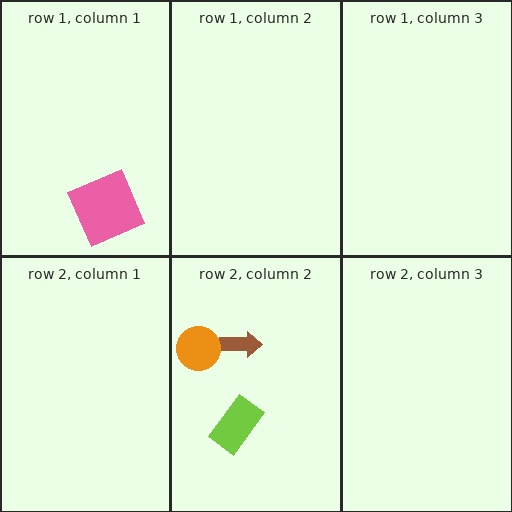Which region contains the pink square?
The row 1, column 1 region.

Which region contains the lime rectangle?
The row 2, column 2 region.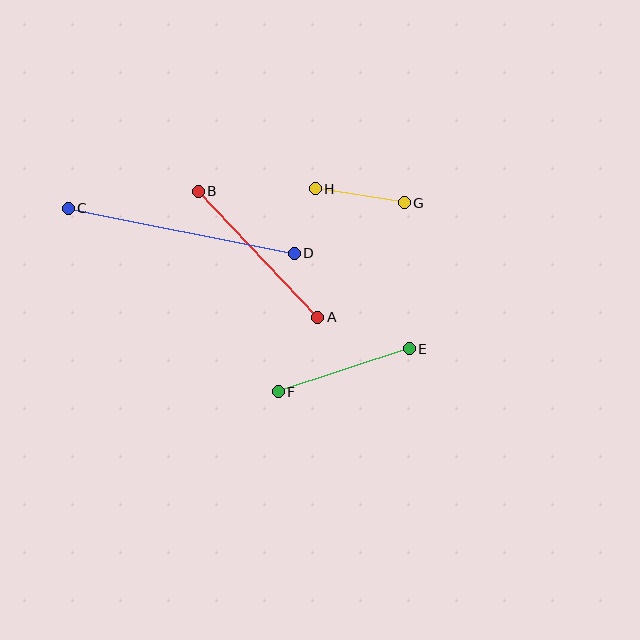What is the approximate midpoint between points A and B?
The midpoint is at approximately (258, 254) pixels.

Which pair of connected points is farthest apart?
Points C and D are farthest apart.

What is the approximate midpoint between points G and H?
The midpoint is at approximately (360, 196) pixels.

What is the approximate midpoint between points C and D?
The midpoint is at approximately (181, 231) pixels.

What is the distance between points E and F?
The distance is approximately 138 pixels.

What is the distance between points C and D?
The distance is approximately 230 pixels.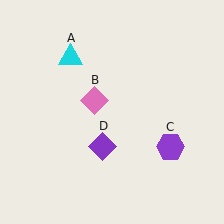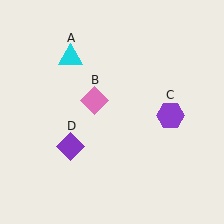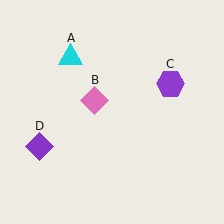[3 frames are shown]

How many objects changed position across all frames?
2 objects changed position: purple hexagon (object C), purple diamond (object D).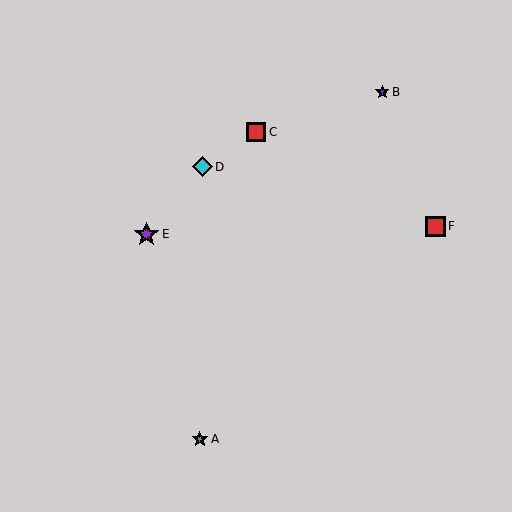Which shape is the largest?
The purple star (labeled E) is the largest.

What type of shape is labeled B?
Shape B is a blue star.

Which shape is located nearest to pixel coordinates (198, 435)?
The green star (labeled A) at (200, 439) is nearest to that location.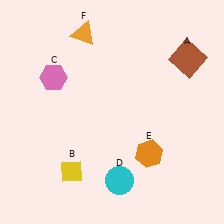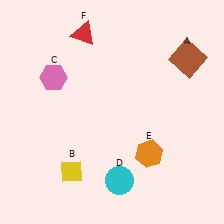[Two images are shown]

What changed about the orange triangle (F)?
In Image 1, F is orange. In Image 2, it changed to red.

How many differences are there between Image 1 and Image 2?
There is 1 difference between the two images.